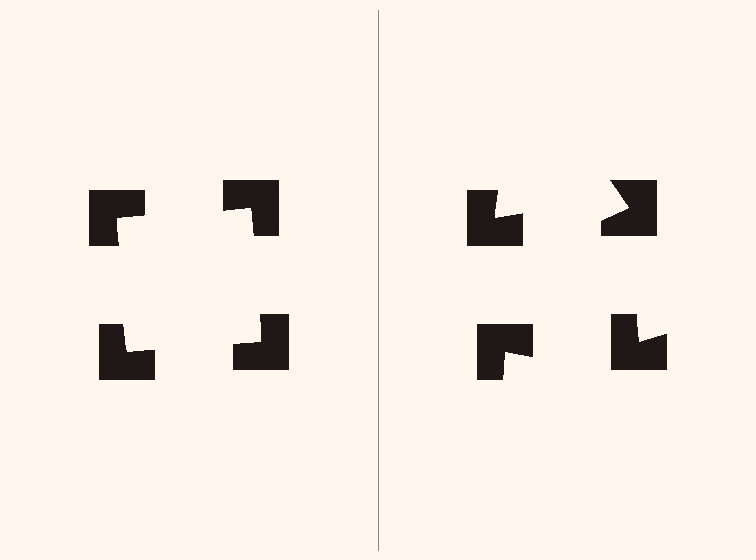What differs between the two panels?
The notched squares are positioned identically on both sides; only the wedge orientations differ. On the left they align to a square; on the right they are misaligned.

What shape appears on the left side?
An illusory square.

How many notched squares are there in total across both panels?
8 — 4 on each side.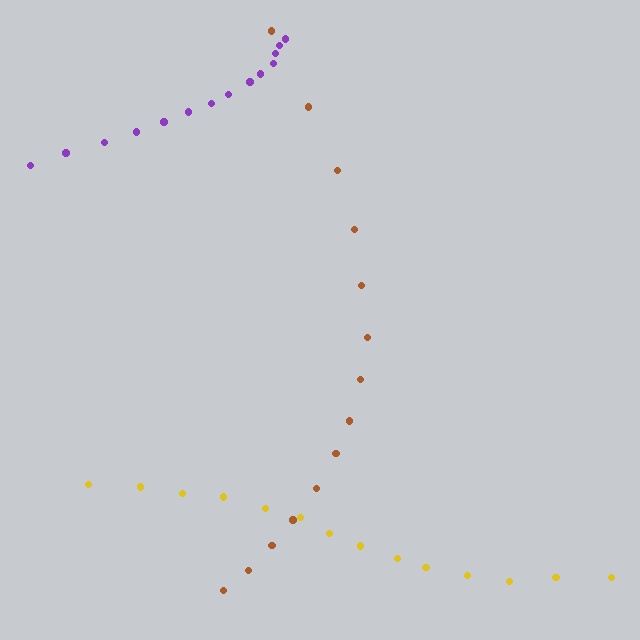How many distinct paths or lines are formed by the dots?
There are 3 distinct paths.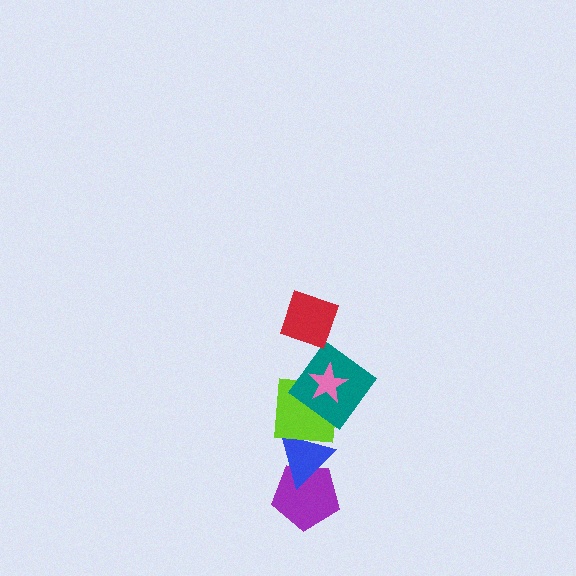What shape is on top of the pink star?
The red square is on top of the pink star.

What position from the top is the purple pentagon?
The purple pentagon is 6th from the top.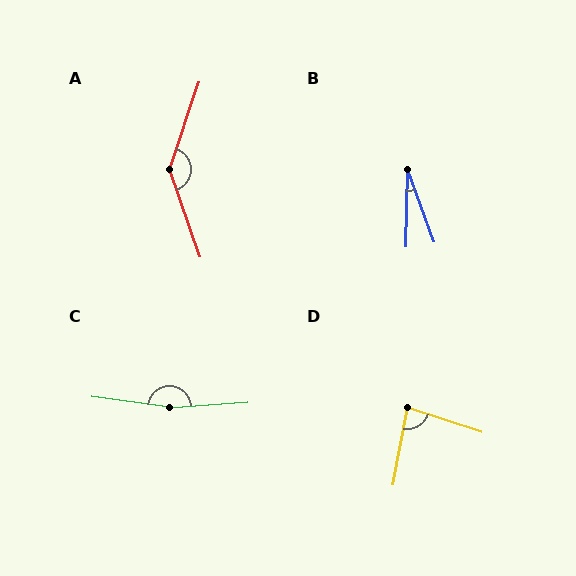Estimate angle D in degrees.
Approximately 82 degrees.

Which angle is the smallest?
B, at approximately 21 degrees.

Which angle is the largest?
C, at approximately 169 degrees.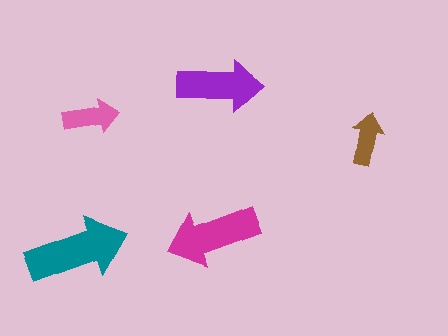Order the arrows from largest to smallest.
the teal one, the magenta one, the purple one, the pink one, the brown one.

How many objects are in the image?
There are 5 objects in the image.